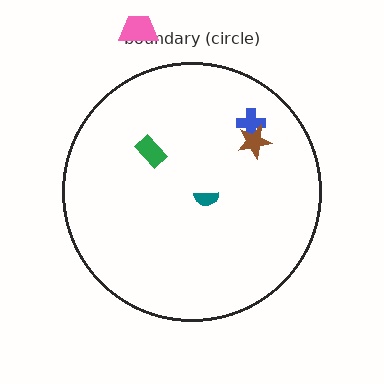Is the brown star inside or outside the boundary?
Inside.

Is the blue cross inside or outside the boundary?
Inside.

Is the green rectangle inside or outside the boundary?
Inside.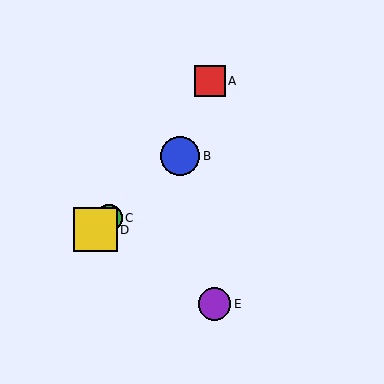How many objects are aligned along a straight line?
3 objects (B, C, D) are aligned along a straight line.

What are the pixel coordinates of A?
Object A is at (210, 81).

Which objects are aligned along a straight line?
Objects B, C, D are aligned along a straight line.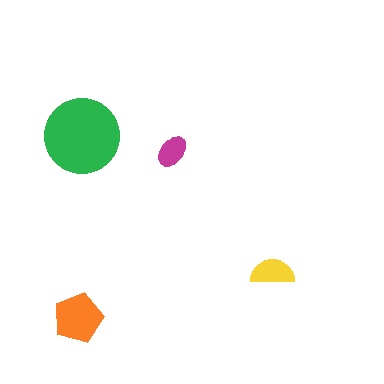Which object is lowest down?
The orange pentagon is bottommost.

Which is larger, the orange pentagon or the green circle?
The green circle.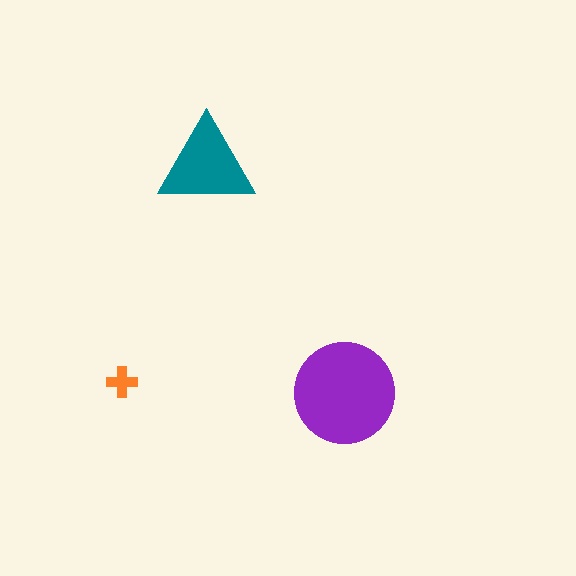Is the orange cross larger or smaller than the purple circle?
Smaller.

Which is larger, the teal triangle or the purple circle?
The purple circle.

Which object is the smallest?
The orange cross.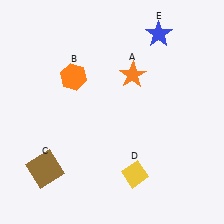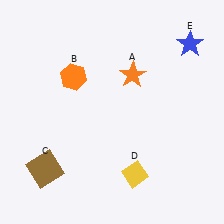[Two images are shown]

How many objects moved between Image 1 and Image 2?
1 object moved between the two images.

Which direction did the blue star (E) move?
The blue star (E) moved right.